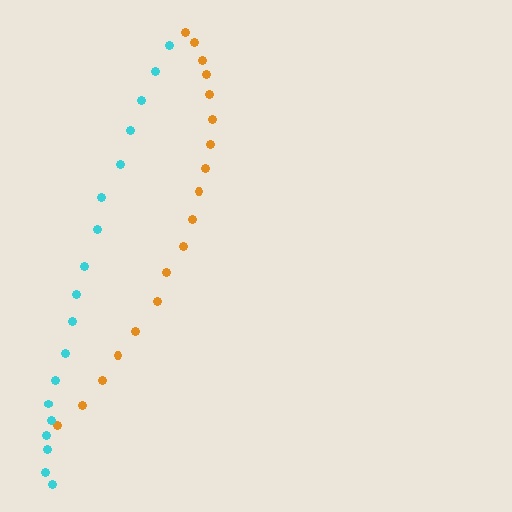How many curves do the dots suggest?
There are 2 distinct paths.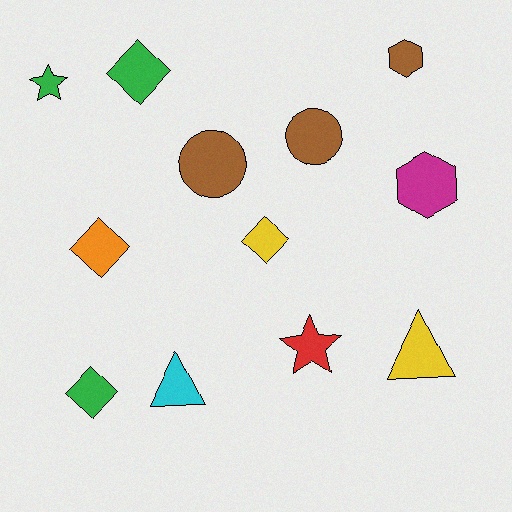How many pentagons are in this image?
There are no pentagons.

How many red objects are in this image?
There is 1 red object.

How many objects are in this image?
There are 12 objects.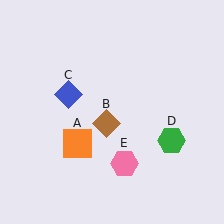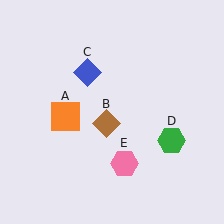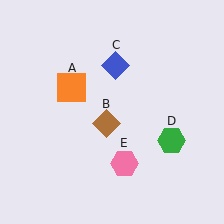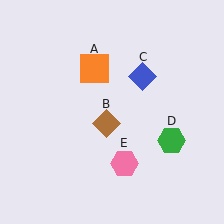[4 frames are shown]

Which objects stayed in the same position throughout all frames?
Brown diamond (object B) and green hexagon (object D) and pink hexagon (object E) remained stationary.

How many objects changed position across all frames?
2 objects changed position: orange square (object A), blue diamond (object C).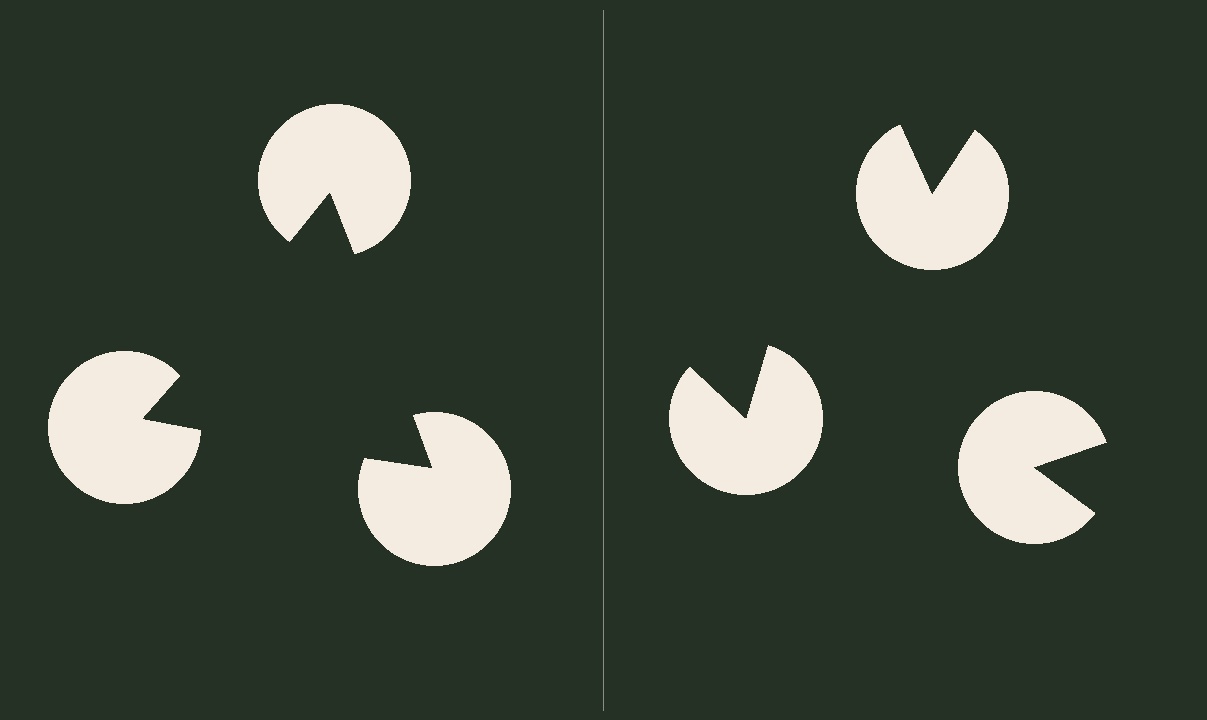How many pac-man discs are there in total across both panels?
6 — 3 on each side.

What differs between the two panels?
The pac-man discs are positioned identically on both sides; only the wedge orientations differ. On the left they align to a triangle; on the right they are misaligned.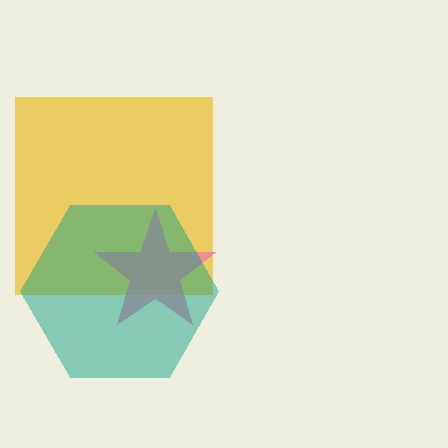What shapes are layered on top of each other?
The layered shapes are: a yellow square, a pink star, a teal hexagon.